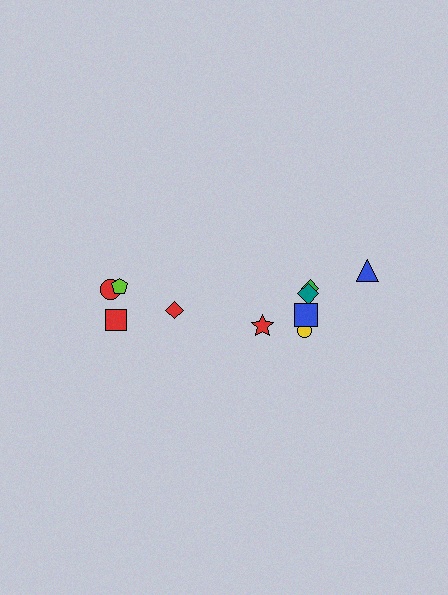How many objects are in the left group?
There are 4 objects.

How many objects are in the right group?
There are 6 objects.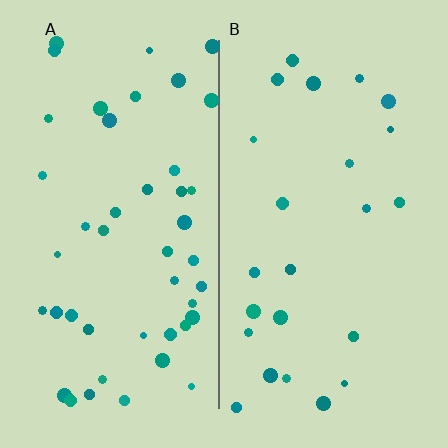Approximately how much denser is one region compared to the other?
Approximately 1.9× — region A over region B.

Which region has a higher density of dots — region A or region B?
A (the left).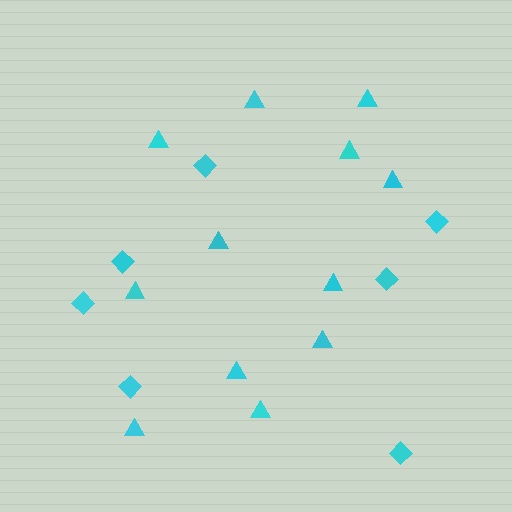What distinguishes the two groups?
There are 2 groups: one group of triangles (12) and one group of diamonds (7).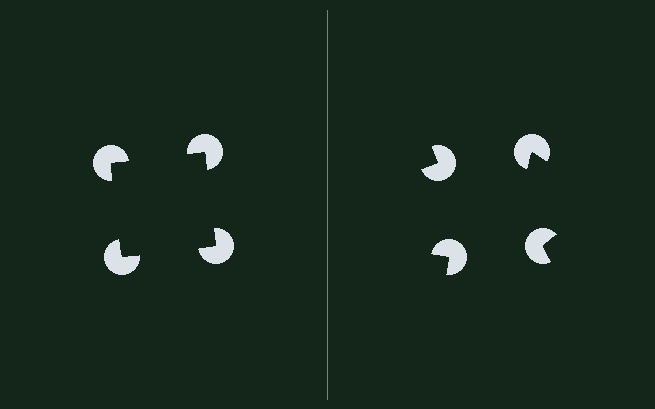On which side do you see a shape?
An illusory square appears on the left side. On the right side the wedge cuts are rotated, so no coherent shape forms.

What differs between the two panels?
The pac-man discs are positioned identically on both sides; only the wedge orientations differ. On the left they align to a square; on the right they are misaligned.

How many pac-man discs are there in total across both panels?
8 — 4 on each side.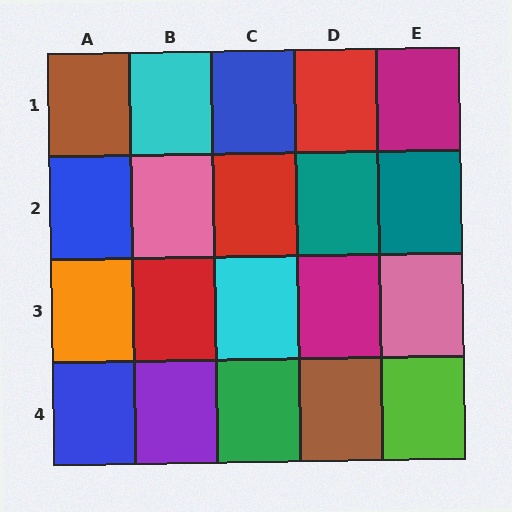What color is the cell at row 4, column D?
Brown.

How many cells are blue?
3 cells are blue.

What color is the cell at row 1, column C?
Blue.